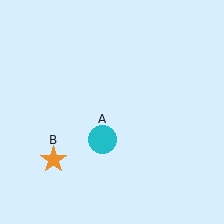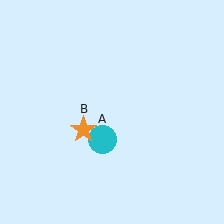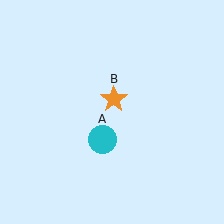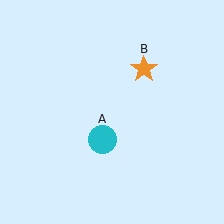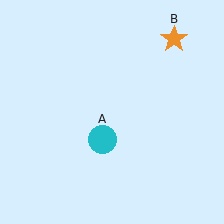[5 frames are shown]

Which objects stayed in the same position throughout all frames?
Cyan circle (object A) remained stationary.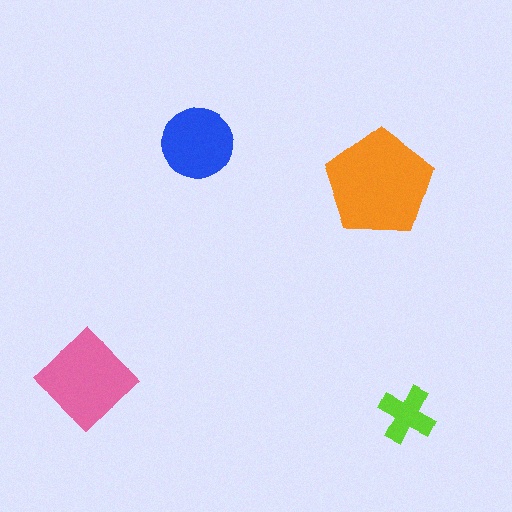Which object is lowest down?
The lime cross is bottommost.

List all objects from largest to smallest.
The orange pentagon, the pink diamond, the blue circle, the lime cross.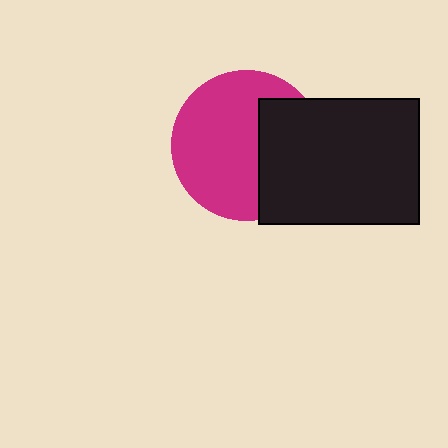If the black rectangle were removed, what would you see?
You would see the complete magenta circle.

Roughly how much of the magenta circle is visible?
About half of it is visible (roughly 64%).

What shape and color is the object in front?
The object in front is a black rectangle.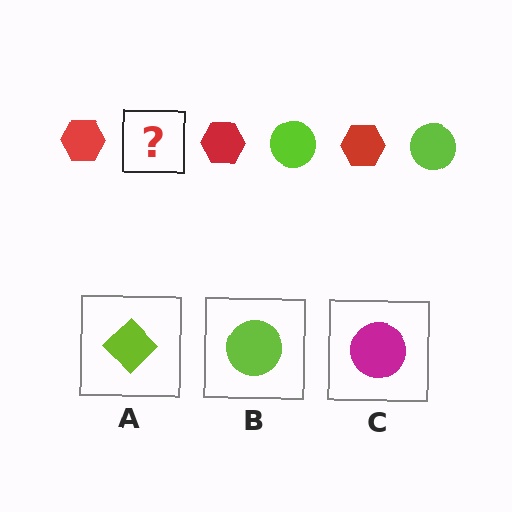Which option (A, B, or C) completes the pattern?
B.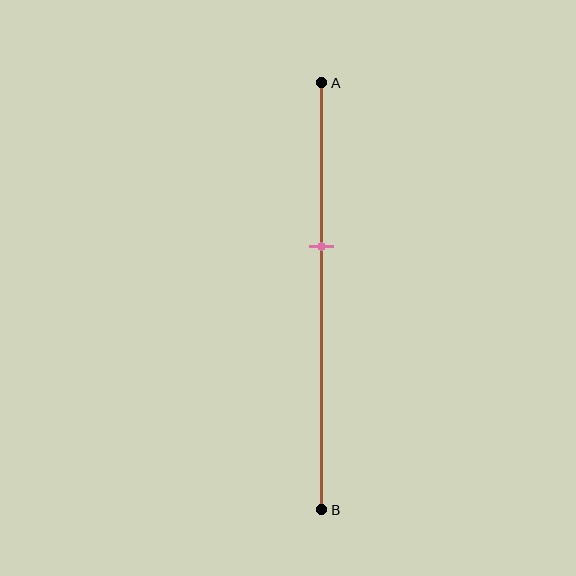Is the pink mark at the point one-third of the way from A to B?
No, the mark is at about 40% from A, not at the 33% one-third point.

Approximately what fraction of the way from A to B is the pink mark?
The pink mark is approximately 40% of the way from A to B.